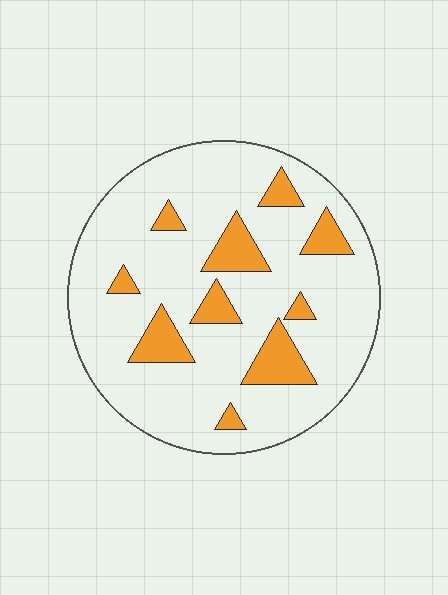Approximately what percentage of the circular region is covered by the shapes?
Approximately 15%.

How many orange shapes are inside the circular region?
10.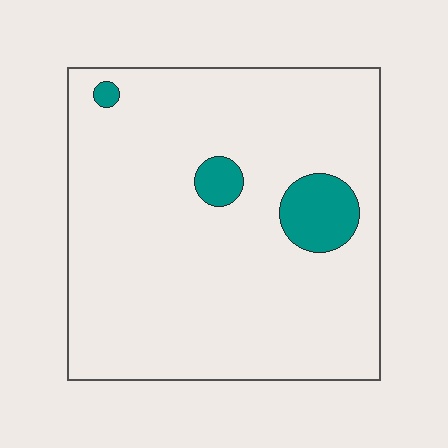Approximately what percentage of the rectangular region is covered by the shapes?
Approximately 10%.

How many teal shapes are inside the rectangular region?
3.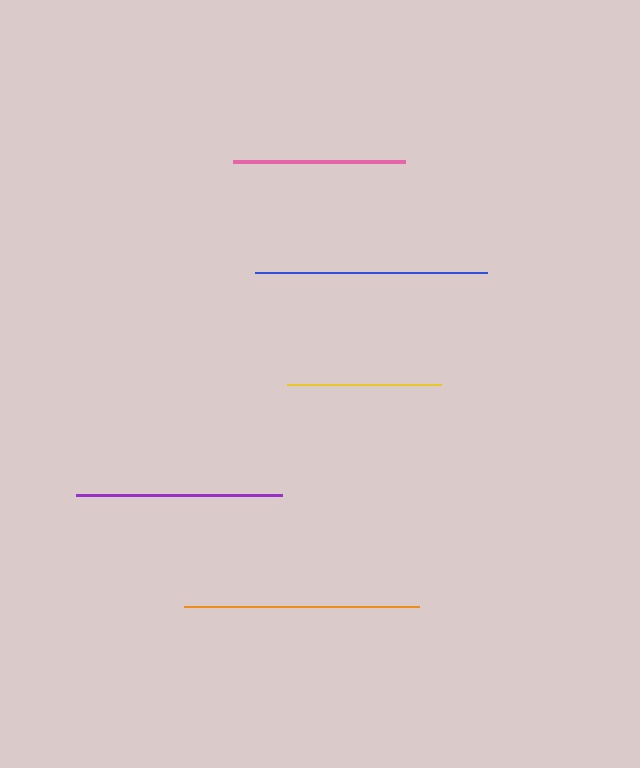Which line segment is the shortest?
The yellow line is the shortest at approximately 153 pixels.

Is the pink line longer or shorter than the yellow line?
The pink line is longer than the yellow line.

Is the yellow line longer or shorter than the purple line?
The purple line is longer than the yellow line.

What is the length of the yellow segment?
The yellow segment is approximately 153 pixels long.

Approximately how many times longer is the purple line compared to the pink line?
The purple line is approximately 1.2 times the length of the pink line.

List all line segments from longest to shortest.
From longest to shortest: orange, blue, purple, pink, yellow.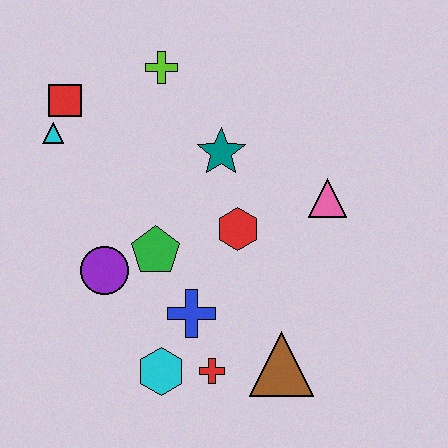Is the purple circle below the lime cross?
Yes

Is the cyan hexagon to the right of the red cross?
No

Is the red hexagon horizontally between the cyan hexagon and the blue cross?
No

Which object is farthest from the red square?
The brown triangle is farthest from the red square.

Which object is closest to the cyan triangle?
The red square is closest to the cyan triangle.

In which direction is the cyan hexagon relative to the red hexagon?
The cyan hexagon is below the red hexagon.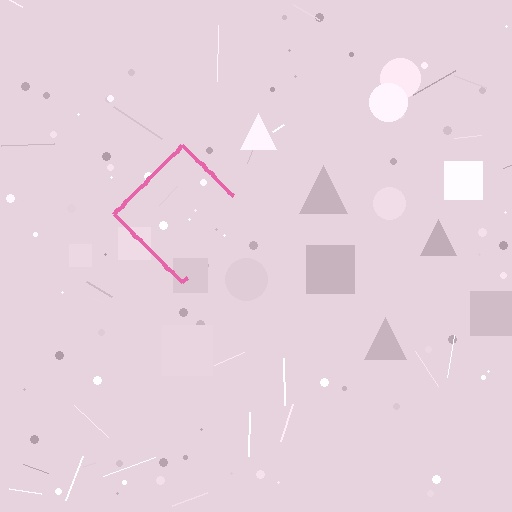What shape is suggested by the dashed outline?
The dashed outline suggests a diamond.